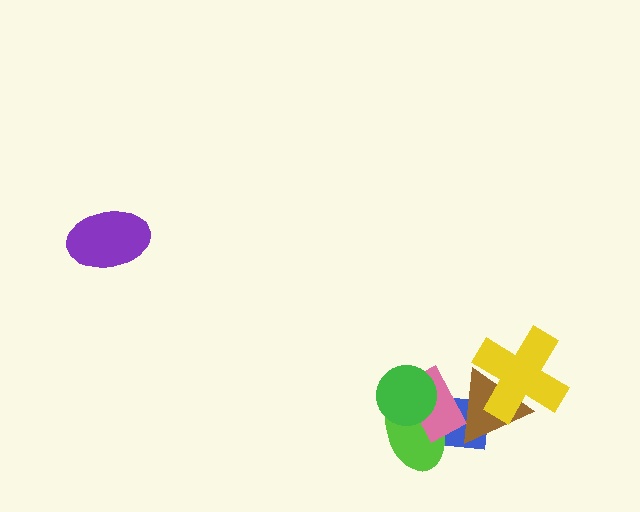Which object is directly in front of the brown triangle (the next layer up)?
The pink rectangle is directly in front of the brown triangle.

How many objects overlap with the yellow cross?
1 object overlaps with the yellow cross.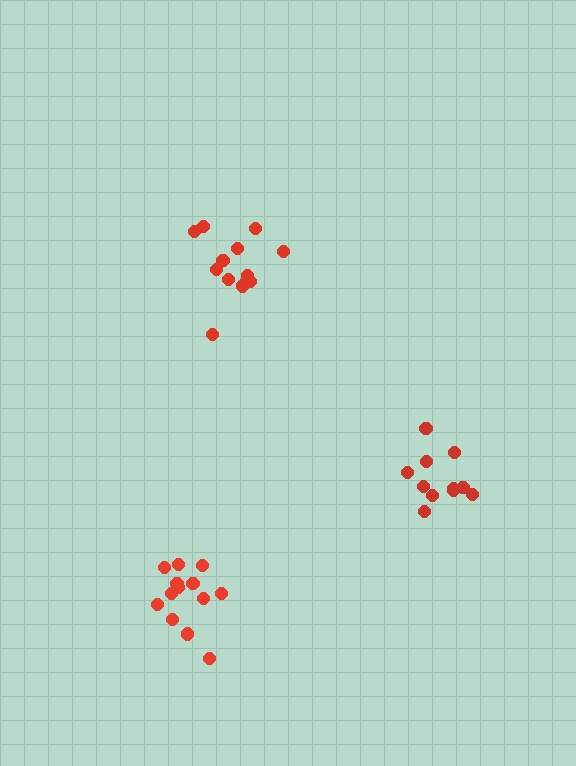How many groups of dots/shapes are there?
There are 3 groups.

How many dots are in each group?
Group 1: 11 dots, Group 2: 13 dots, Group 3: 12 dots (36 total).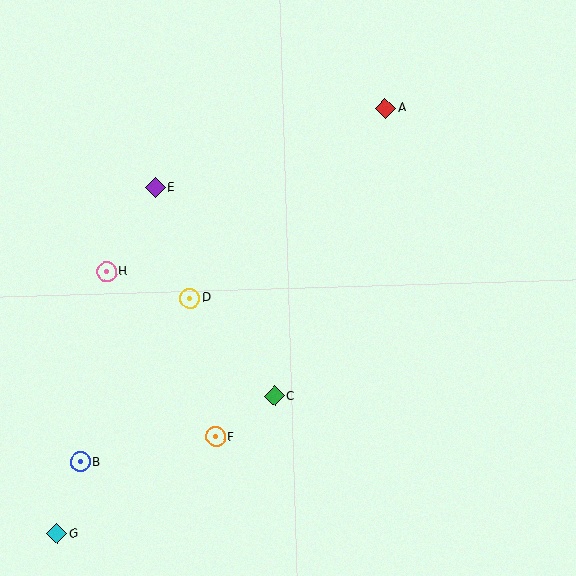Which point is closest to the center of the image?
Point D at (190, 298) is closest to the center.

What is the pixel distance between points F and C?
The distance between F and C is 71 pixels.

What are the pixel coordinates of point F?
Point F is at (216, 437).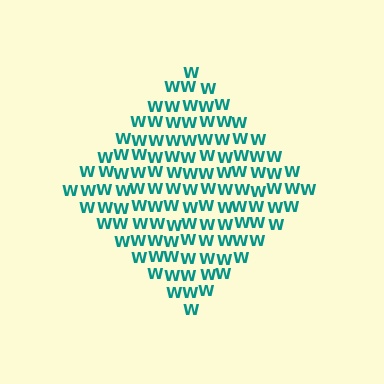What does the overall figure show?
The overall figure shows a diamond.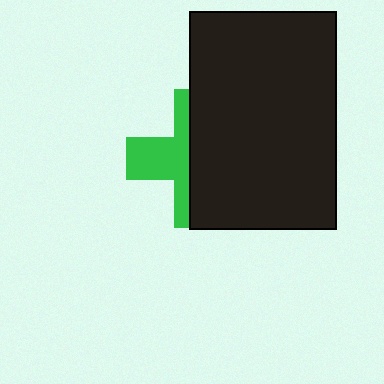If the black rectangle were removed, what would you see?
You would see the complete green cross.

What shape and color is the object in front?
The object in front is a black rectangle.